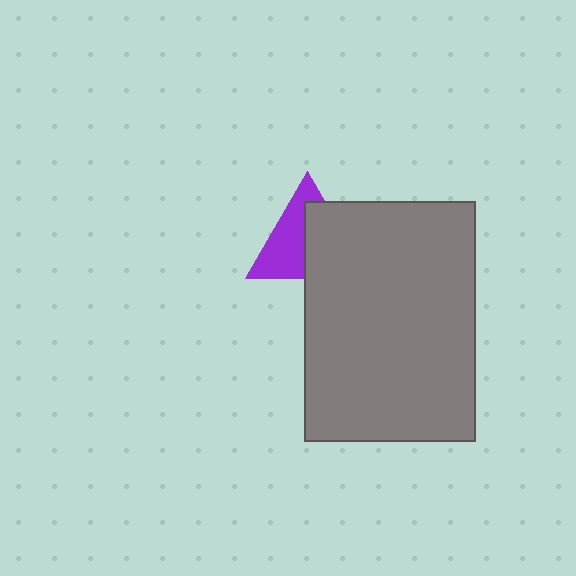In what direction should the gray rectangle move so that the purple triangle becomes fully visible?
The gray rectangle should move toward the lower-right. That is the shortest direction to clear the overlap and leave the purple triangle fully visible.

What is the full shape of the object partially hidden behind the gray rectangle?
The partially hidden object is a purple triangle.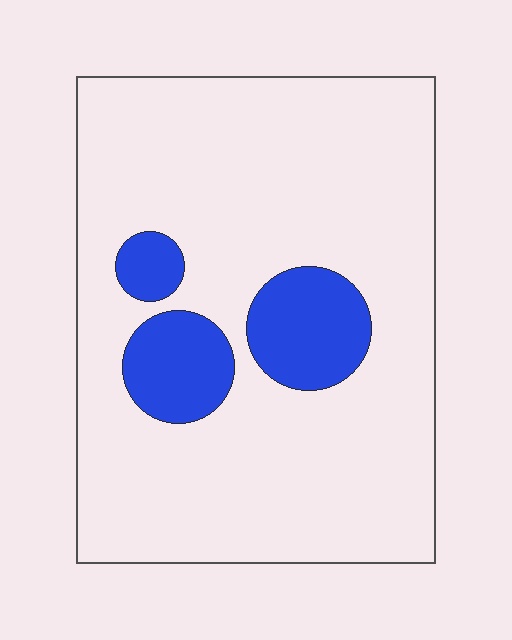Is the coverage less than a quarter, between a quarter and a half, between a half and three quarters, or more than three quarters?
Less than a quarter.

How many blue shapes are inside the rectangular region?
3.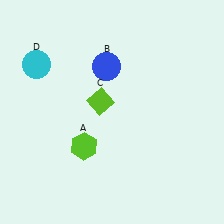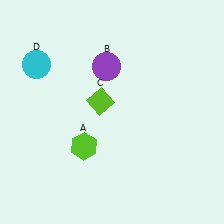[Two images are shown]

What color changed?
The circle (B) changed from blue in Image 1 to purple in Image 2.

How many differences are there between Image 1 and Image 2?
There is 1 difference between the two images.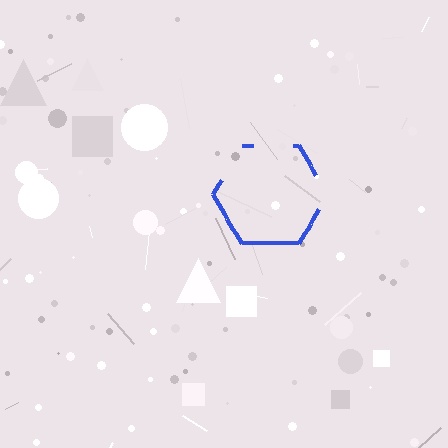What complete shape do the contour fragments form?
The contour fragments form a hexagon.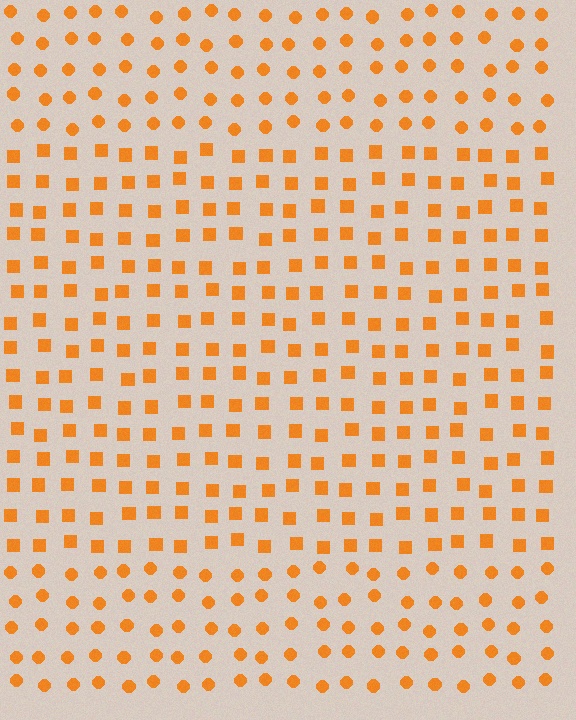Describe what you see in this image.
The image is filled with small orange elements arranged in a uniform grid. A rectangle-shaped region contains squares, while the surrounding area contains circles. The boundary is defined purely by the change in element shape.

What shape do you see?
I see a rectangle.